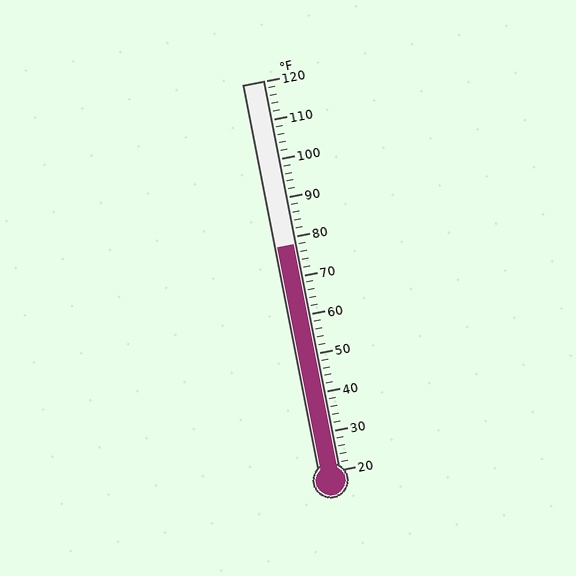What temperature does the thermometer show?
The thermometer shows approximately 78°F.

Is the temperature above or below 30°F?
The temperature is above 30°F.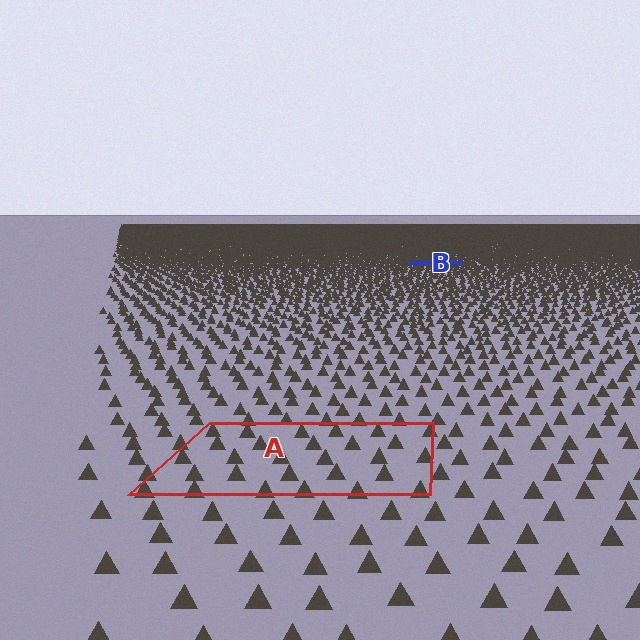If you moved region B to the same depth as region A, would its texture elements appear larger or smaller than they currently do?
They would appear larger. At a closer depth, the same texture elements are projected at a bigger on-screen size.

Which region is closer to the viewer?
Region A is closer. The texture elements there are larger and more spread out.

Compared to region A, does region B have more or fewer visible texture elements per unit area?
Region B has more texture elements per unit area — they are packed more densely because it is farther away.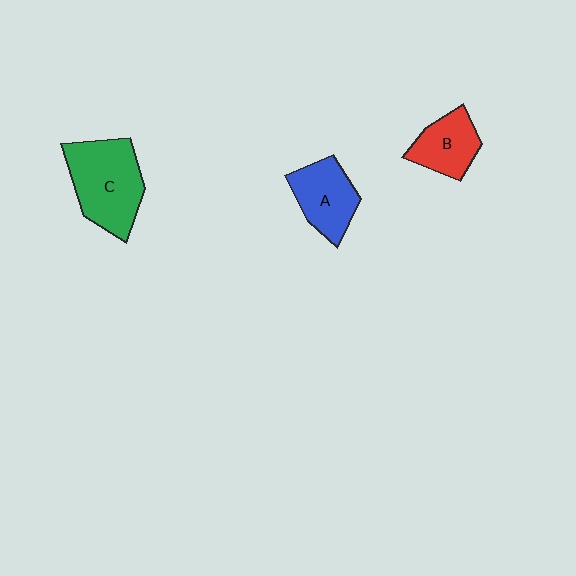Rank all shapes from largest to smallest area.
From largest to smallest: C (green), A (blue), B (red).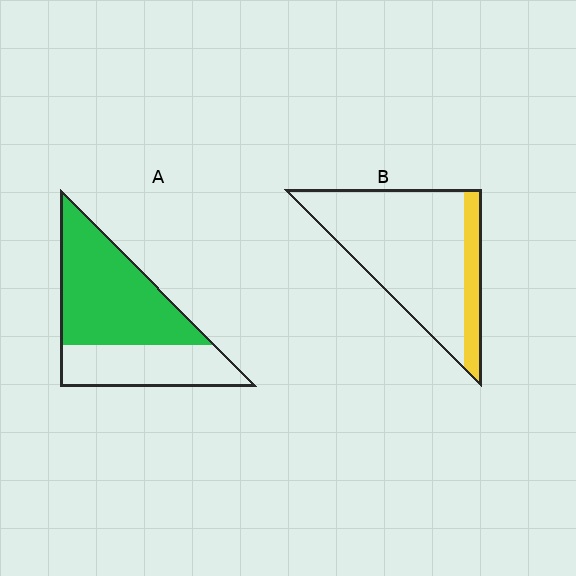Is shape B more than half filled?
No.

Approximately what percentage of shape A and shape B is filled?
A is approximately 60% and B is approximately 15%.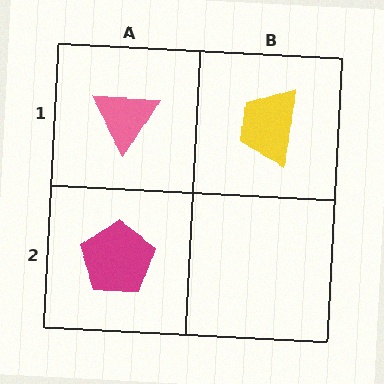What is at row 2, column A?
A magenta pentagon.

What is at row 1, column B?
A yellow trapezoid.